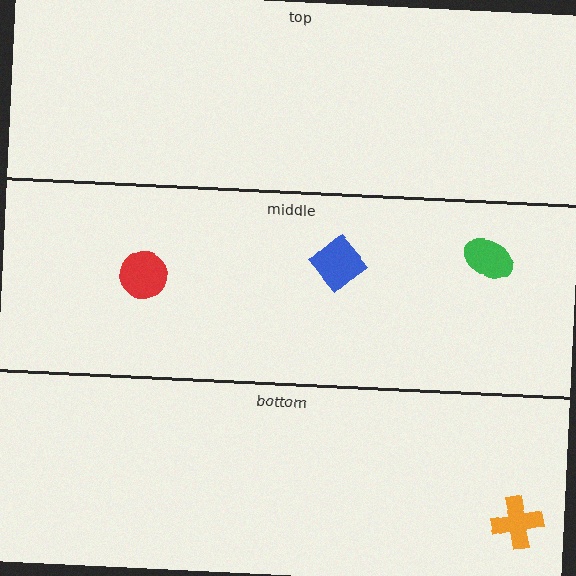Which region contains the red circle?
The middle region.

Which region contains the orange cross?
The bottom region.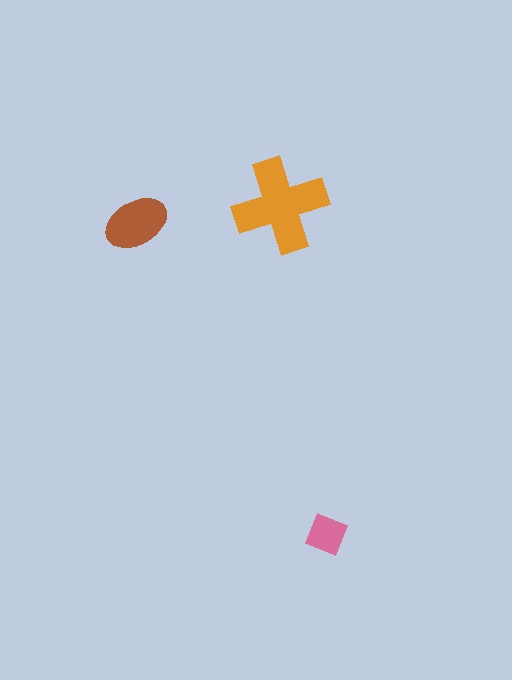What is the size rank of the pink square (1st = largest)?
3rd.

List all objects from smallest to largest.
The pink square, the brown ellipse, the orange cross.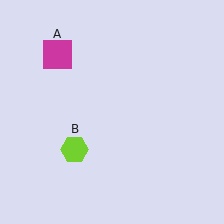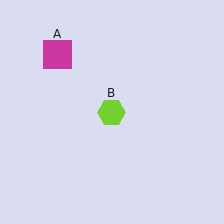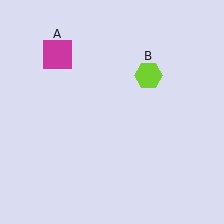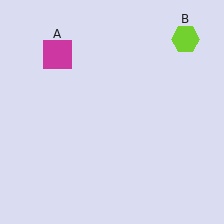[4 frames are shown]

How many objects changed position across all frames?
1 object changed position: lime hexagon (object B).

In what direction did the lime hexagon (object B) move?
The lime hexagon (object B) moved up and to the right.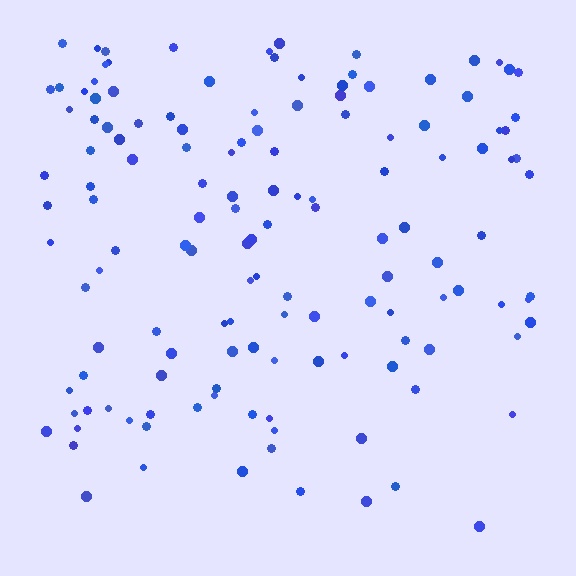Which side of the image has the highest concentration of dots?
The top.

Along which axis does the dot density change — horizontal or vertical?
Vertical.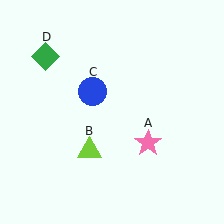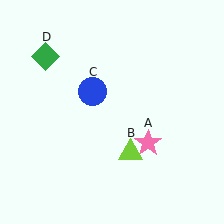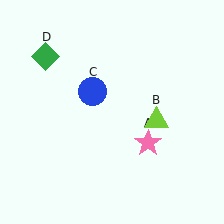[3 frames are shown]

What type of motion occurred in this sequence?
The lime triangle (object B) rotated counterclockwise around the center of the scene.